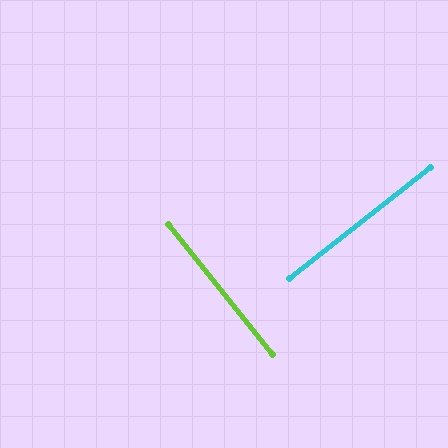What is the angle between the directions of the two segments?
Approximately 89 degrees.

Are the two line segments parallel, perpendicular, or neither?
Perpendicular — they meet at approximately 89°.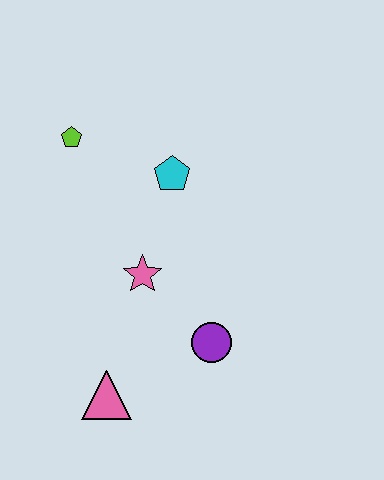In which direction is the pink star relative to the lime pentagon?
The pink star is below the lime pentagon.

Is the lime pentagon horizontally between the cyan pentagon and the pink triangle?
No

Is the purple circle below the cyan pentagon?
Yes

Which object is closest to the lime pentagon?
The cyan pentagon is closest to the lime pentagon.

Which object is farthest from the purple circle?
The lime pentagon is farthest from the purple circle.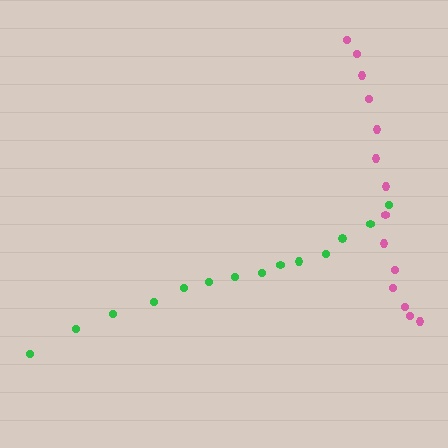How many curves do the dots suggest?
There are 2 distinct paths.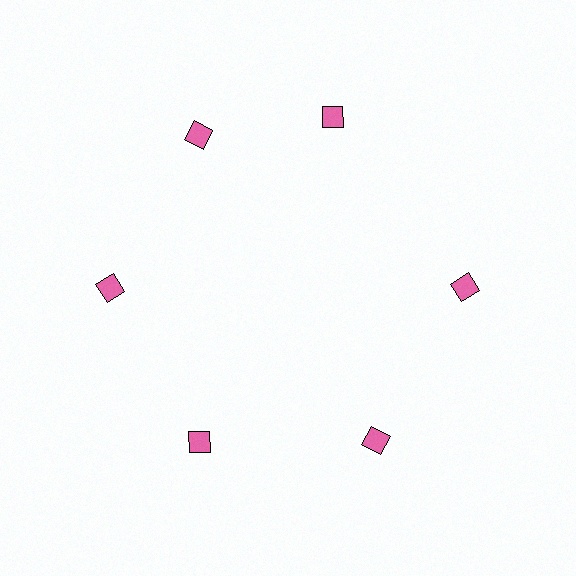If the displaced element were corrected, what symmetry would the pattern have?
It would have 6-fold rotational symmetry — the pattern would map onto itself every 60 degrees.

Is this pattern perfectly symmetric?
No. The 6 pink squares are arranged in a ring, but one element near the 1 o'clock position is rotated out of alignment along the ring, breaking the 6-fold rotational symmetry.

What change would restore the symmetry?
The symmetry would be restored by rotating it back into even spacing with its neighbors so that all 6 squares sit at equal angles and equal distance from the center.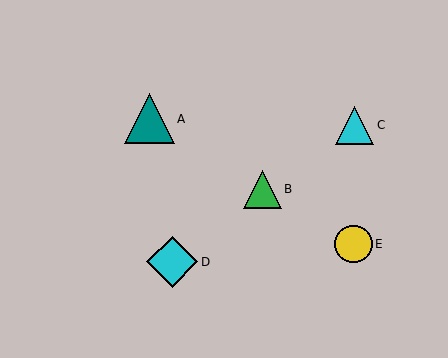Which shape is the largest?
The cyan diamond (labeled D) is the largest.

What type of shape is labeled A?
Shape A is a teal triangle.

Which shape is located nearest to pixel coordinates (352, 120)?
The cyan triangle (labeled C) at (354, 125) is nearest to that location.